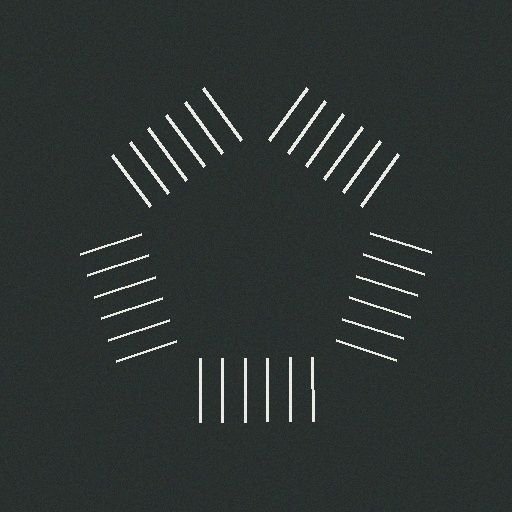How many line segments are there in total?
30 — 6 along each of the 5 edges.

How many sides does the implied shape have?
5 sides — the line-ends trace a pentagon.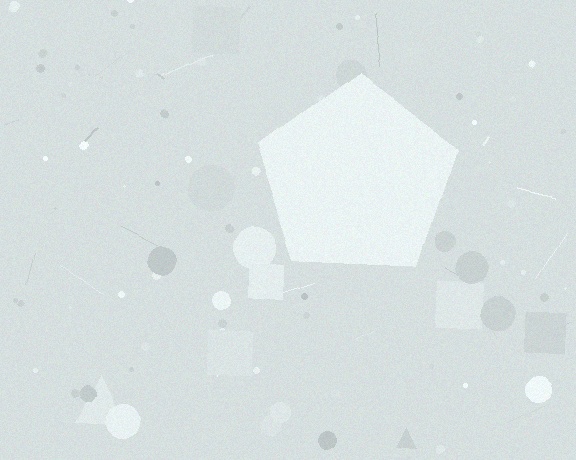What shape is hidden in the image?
A pentagon is hidden in the image.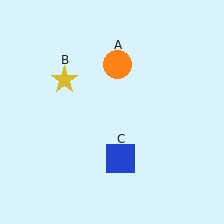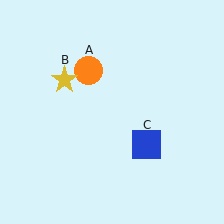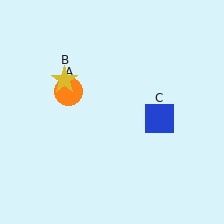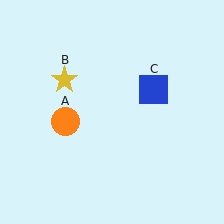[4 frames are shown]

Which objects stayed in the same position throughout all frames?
Yellow star (object B) remained stationary.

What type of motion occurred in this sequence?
The orange circle (object A), blue square (object C) rotated counterclockwise around the center of the scene.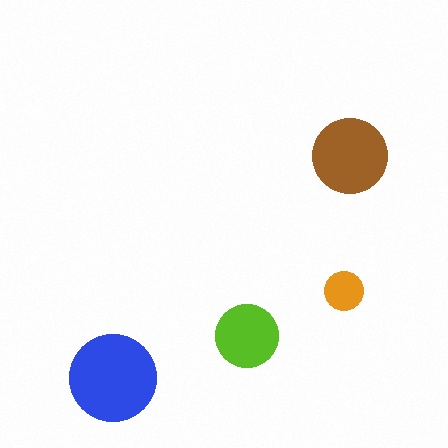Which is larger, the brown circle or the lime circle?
The brown one.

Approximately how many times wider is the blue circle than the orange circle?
About 2 times wider.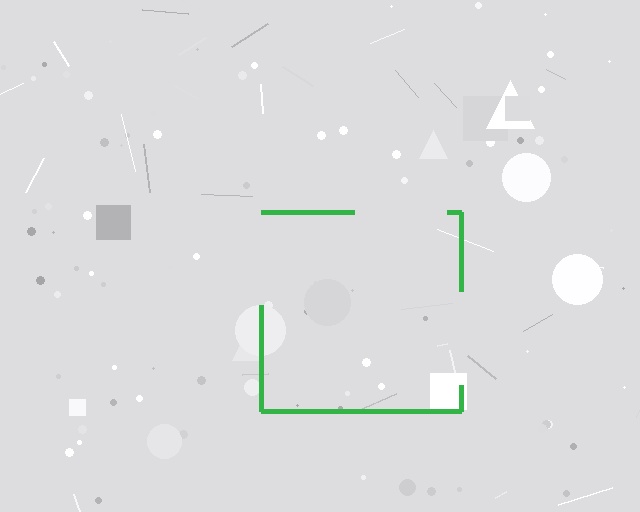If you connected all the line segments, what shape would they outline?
They would outline a square.